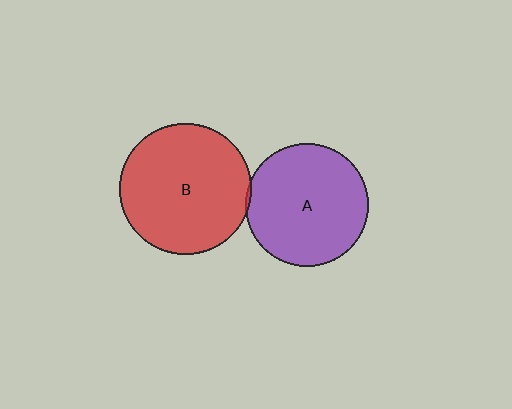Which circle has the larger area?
Circle B (red).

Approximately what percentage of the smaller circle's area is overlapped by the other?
Approximately 5%.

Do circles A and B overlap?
Yes.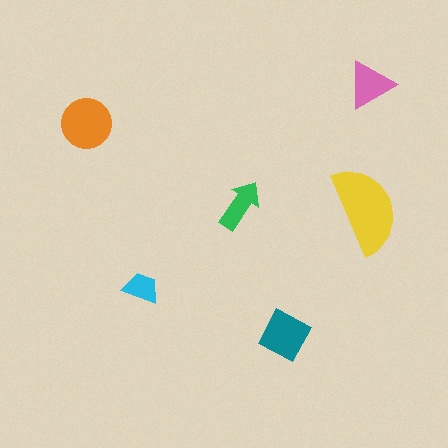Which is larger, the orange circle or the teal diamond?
The orange circle.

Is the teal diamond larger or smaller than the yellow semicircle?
Smaller.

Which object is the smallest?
The cyan trapezoid.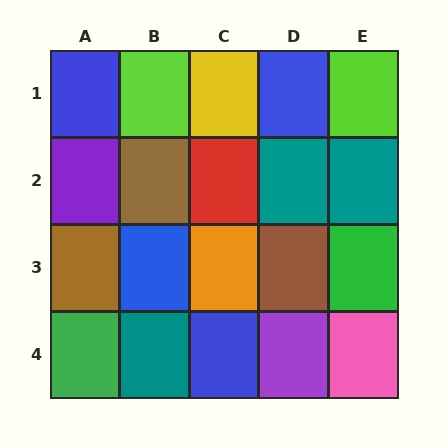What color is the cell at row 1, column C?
Yellow.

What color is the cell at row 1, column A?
Blue.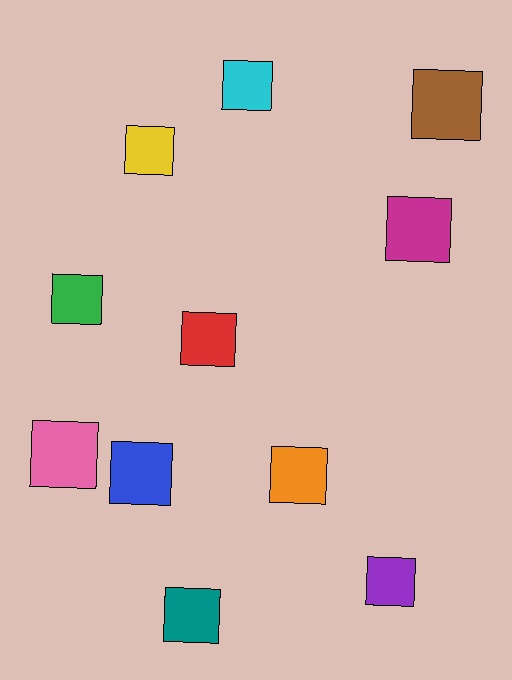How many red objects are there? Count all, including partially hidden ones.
There is 1 red object.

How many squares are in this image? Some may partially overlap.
There are 11 squares.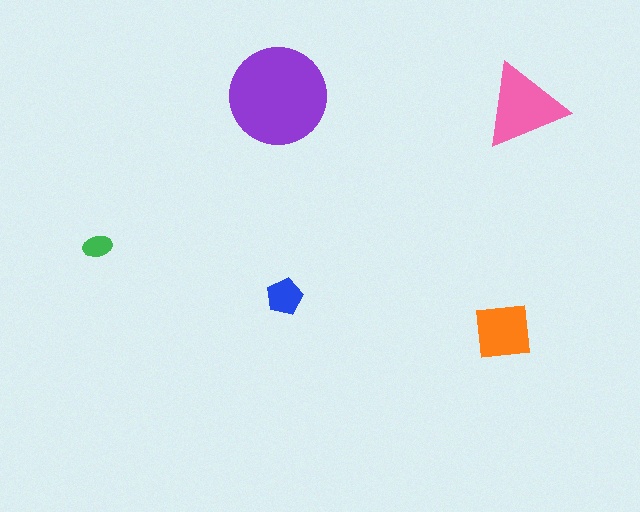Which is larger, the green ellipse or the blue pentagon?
The blue pentagon.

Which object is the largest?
The purple circle.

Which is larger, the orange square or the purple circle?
The purple circle.